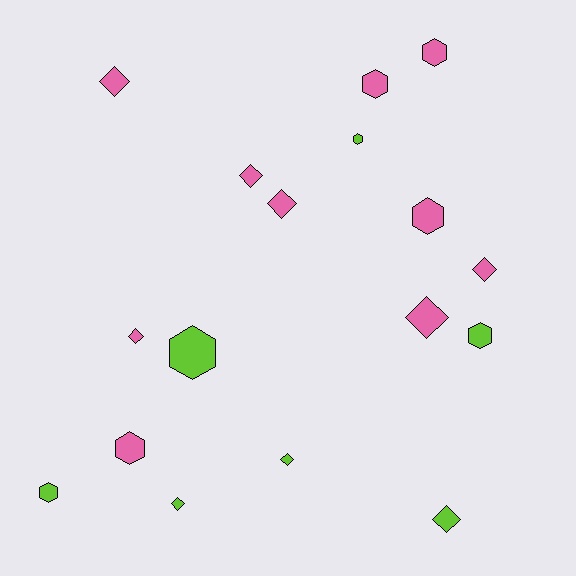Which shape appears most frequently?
Diamond, with 9 objects.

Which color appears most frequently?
Pink, with 10 objects.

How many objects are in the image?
There are 17 objects.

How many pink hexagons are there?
There are 4 pink hexagons.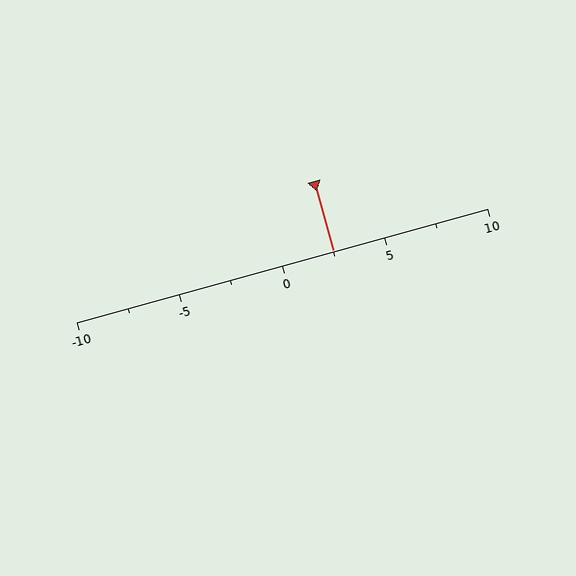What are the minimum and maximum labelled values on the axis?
The axis runs from -10 to 10.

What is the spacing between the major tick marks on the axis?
The major ticks are spaced 5 apart.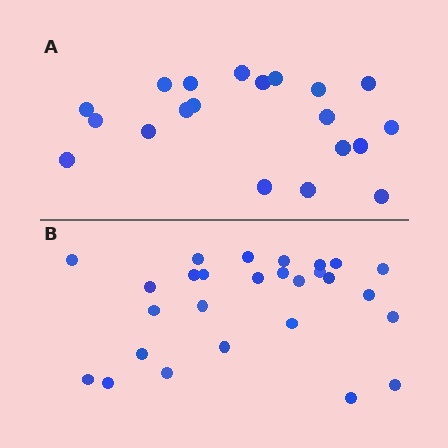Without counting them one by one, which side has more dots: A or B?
Region B (the bottom region) has more dots.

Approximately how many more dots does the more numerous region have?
Region B has roughly 8 or so more dots than region A.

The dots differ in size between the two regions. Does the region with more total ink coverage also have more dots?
No. Region A has more total ink coverage because its dots are larger, but region B actually contains more individual dots. Total area can be misleading — the number of items is what matters here.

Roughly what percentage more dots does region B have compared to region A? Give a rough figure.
About 35% more.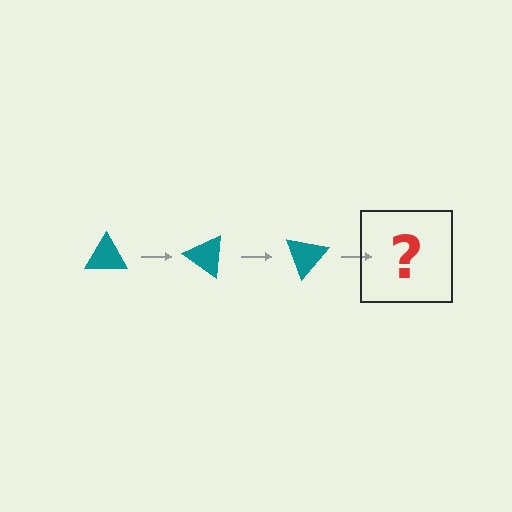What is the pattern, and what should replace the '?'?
The pattern is that the triangle rotates 35 degrees each step. The '?' should be a teal triangle rotated 105 degrees.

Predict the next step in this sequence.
The next step is a teal triangle rotated 105 degrees.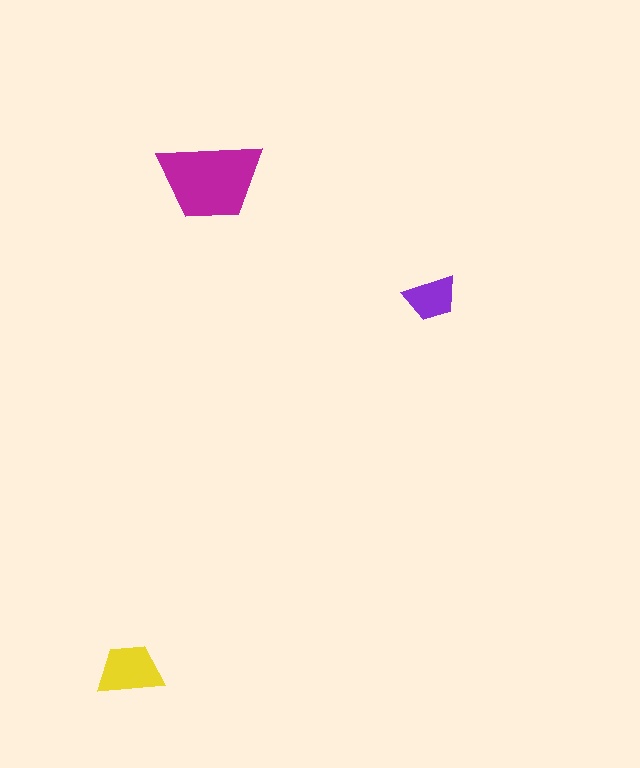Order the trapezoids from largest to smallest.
the magenta one, the yellow one, the purple one.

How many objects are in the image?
There are 3 objects in the image.